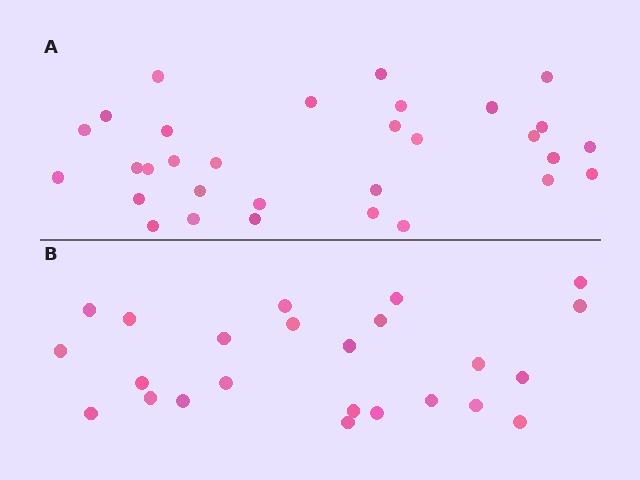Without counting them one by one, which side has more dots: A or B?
Region A (the top region) has more dots.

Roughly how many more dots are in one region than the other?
Region A has roughly 8 or so more dots than region B.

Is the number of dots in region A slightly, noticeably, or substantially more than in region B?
Region A has noticeably more, but not dramatically so. The ratio is roughly 1.3 to 1.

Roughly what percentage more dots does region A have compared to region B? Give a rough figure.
About 30% more.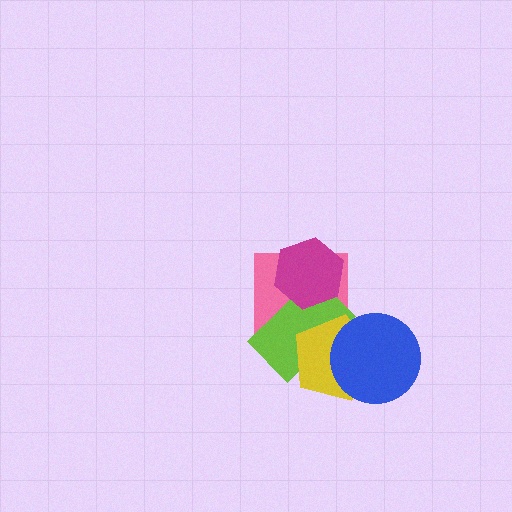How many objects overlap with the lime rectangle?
4 objects overlap with the lime rectangle.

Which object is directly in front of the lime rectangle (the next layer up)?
The yellow pentagon is directly in front of the lime rectangle.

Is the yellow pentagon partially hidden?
Yes, it is partially covered by another shape.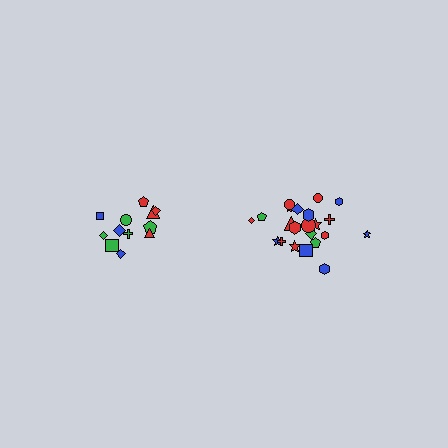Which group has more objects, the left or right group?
The right group.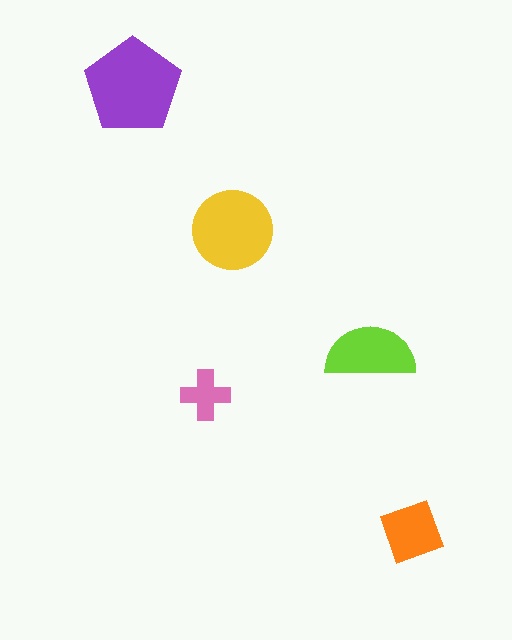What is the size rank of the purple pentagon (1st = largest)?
1st.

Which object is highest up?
The purple pentagon is topmost.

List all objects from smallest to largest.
The pink cross, the orange square, the lime semicircle, the yellow circle, the purple pentagon.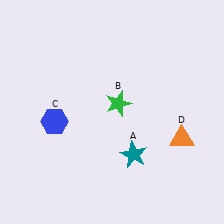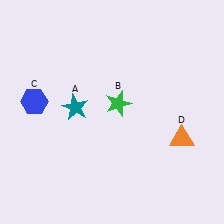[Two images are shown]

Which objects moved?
The objects that moved are: the teal star (A), the blue hexagon (C).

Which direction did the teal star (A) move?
The teal star (A) moved left.